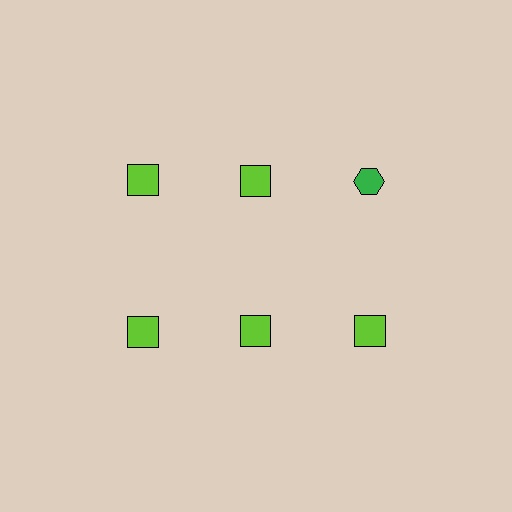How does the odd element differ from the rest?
It differs in both color (green instead of lime) and shape (hexagon instead of square).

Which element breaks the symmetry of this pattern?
The green hexagon in the top row, center column breaks the symmetry. All other shapes are lime squares.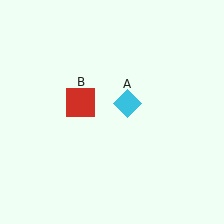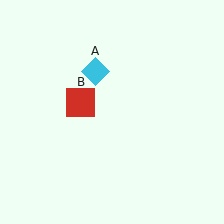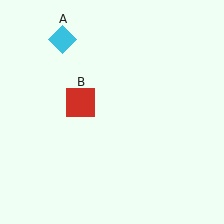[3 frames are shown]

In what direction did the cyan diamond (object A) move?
The cyan diamond (object A) moved up and to the left.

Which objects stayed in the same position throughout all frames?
Red square (object B) remained stationary.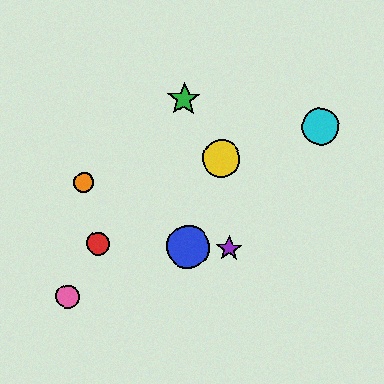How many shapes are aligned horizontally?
3 shapes (the red circle, the blue circle, the purple star) are aligned horizontally.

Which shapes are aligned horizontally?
The red circle, the blue circle, the purple star are aligned horizontally.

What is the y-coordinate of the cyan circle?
The cyan circle is at y≈127.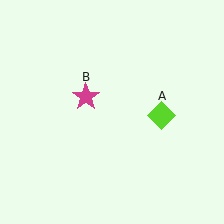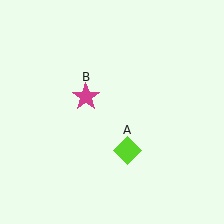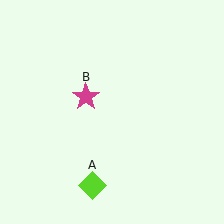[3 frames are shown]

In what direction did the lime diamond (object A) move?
The lime diamond (object A) moved down and to the left.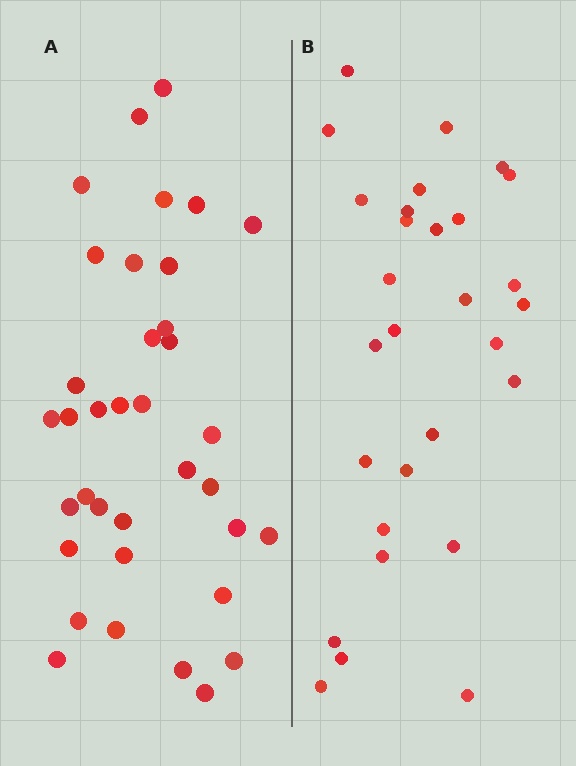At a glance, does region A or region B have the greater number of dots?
Region A (the left region) has more dots.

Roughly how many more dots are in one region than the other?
Region A has roughly 8 or so more dots than region B.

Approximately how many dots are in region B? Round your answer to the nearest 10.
About 30 dots. (The exact count is 29, which rounds to 30.)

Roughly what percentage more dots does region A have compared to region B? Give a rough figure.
About 25% more.